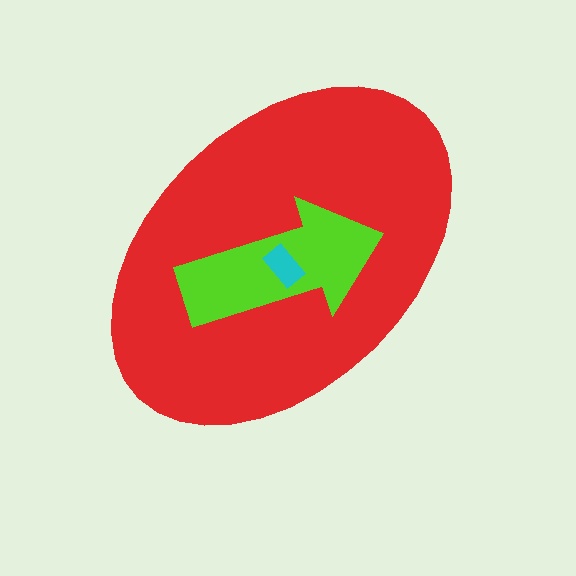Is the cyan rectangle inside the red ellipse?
Yes.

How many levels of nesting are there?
3.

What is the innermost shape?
The cyan rectangle.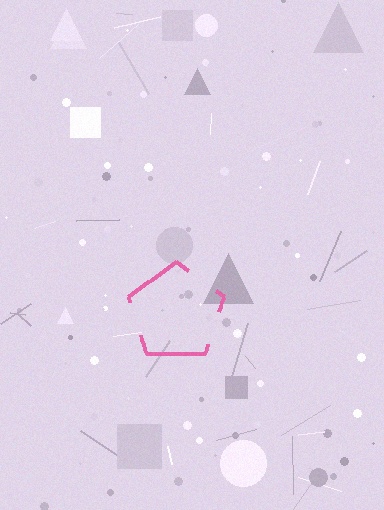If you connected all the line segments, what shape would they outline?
They would outline a pentagon.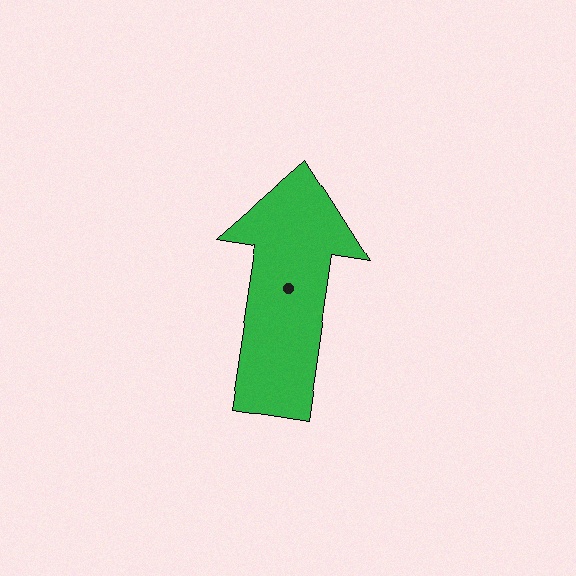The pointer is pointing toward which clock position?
Roughly 12 o'clock.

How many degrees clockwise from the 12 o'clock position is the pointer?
Approximately 8 degrees.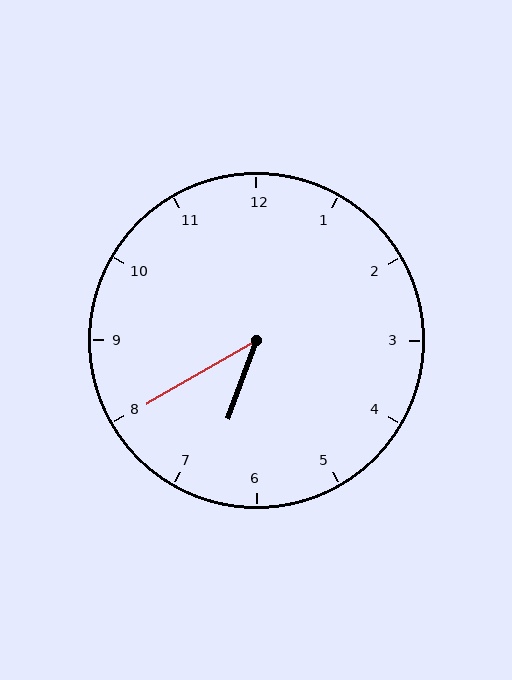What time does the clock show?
6:40.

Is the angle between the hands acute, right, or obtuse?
It is acute.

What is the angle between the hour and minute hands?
Approximately 40 degrees.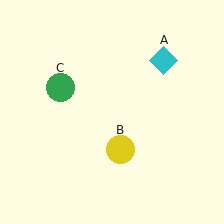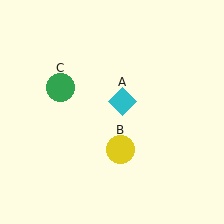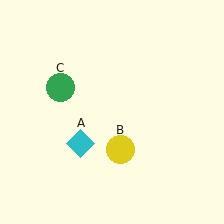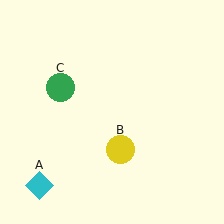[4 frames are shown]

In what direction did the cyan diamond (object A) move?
The cyan diamond (object A) moved down and to the left.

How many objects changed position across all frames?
1 object changed position: cyan diamond (object A).